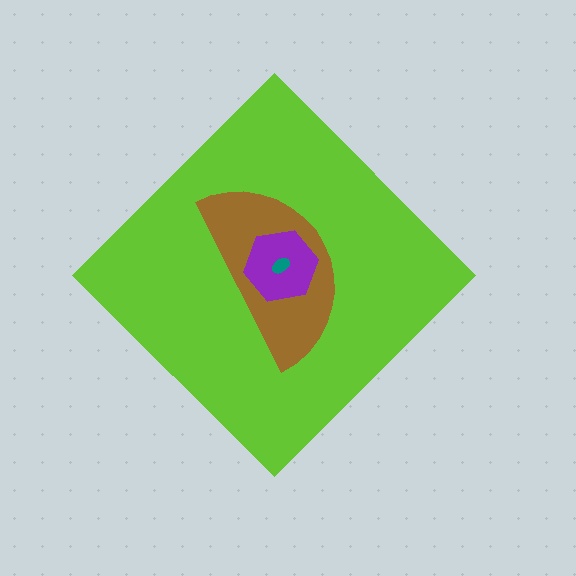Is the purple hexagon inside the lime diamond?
Yes.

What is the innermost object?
The teal ellipse.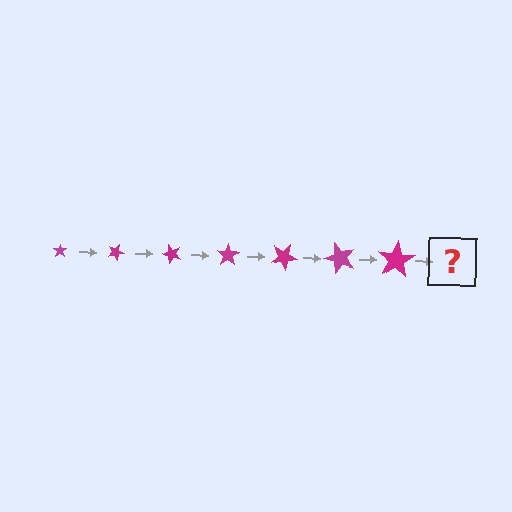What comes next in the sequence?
The next element should be a star, larger than the previous one and rotated 175 degrees from the start.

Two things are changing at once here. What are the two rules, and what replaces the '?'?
The two rules are that the star grows larger each step and it rotates 25 degrees each step. The '?' should be a star, larger than the previous one and rotated 175 degrees from the start.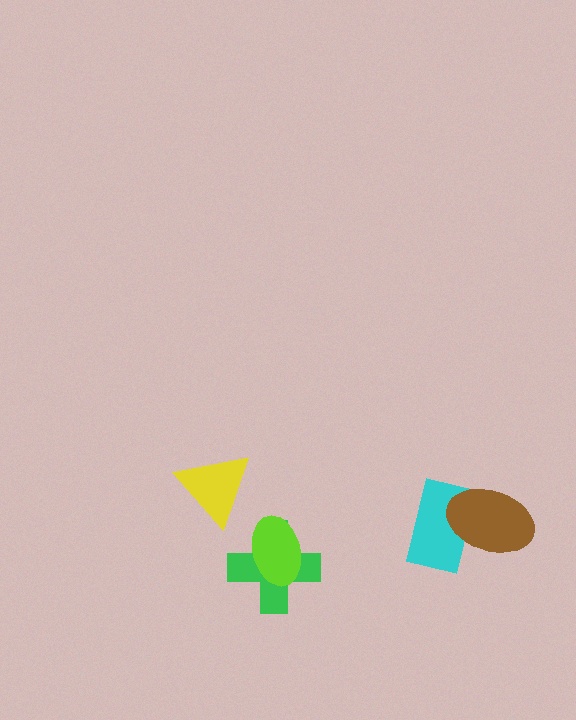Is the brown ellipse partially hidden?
No, no other shape covers it.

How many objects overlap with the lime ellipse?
1 object overlaps with the lime ellipse.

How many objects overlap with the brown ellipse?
1 object overlaps with the brown ellipse.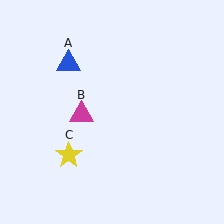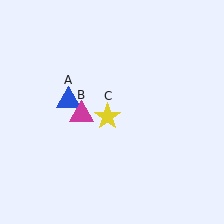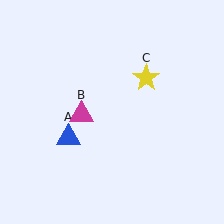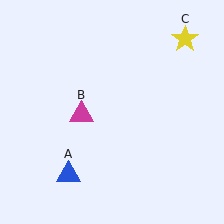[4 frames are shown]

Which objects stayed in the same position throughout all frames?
Magenta triangle (object B) remained stationary.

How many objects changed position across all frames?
2 objects changed position: blue triangle (object A), yellow star (object C).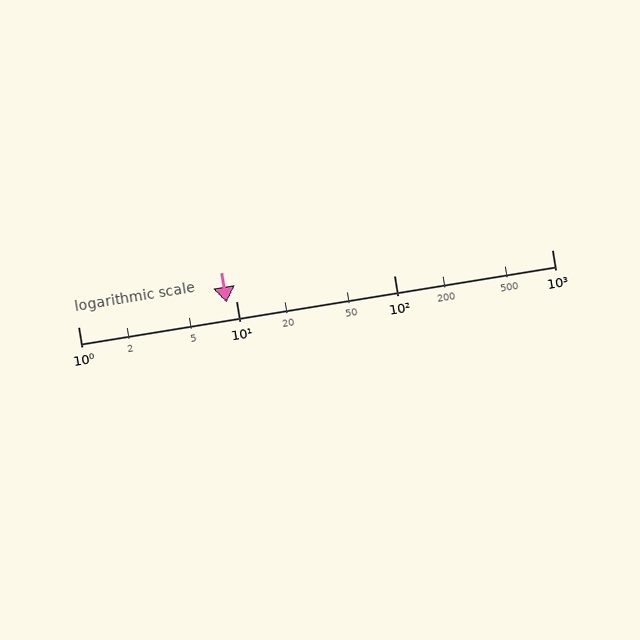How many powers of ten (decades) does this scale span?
The scale spans 3 decades, from 1 to 1000.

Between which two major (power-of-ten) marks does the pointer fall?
The pointer is between 1 and 10.